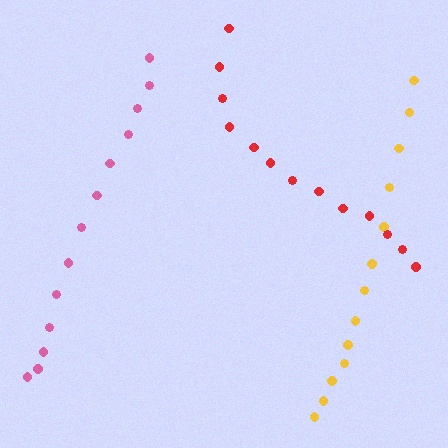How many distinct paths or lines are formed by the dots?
There are 3 distinct paths.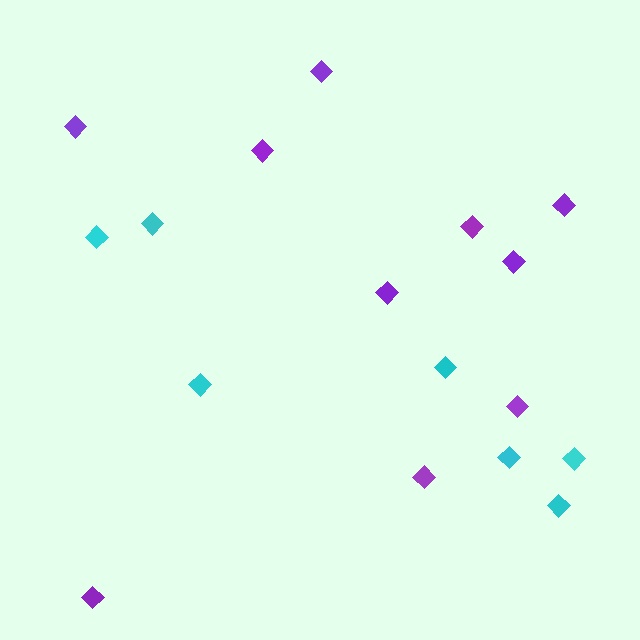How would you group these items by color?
There are 2 groups: one group of purple diamonds (10) and one group of cyan diamonds (7).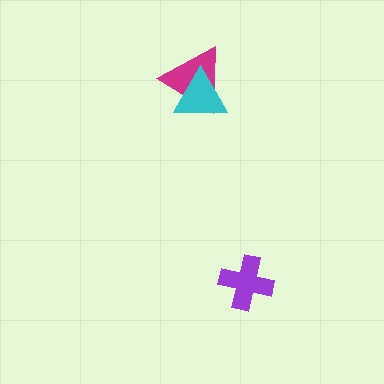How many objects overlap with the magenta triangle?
1 object overlaps with the magenta triangle.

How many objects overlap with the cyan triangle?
1 object overlaps with the cyan triangle.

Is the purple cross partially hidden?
No, no other shape covers it.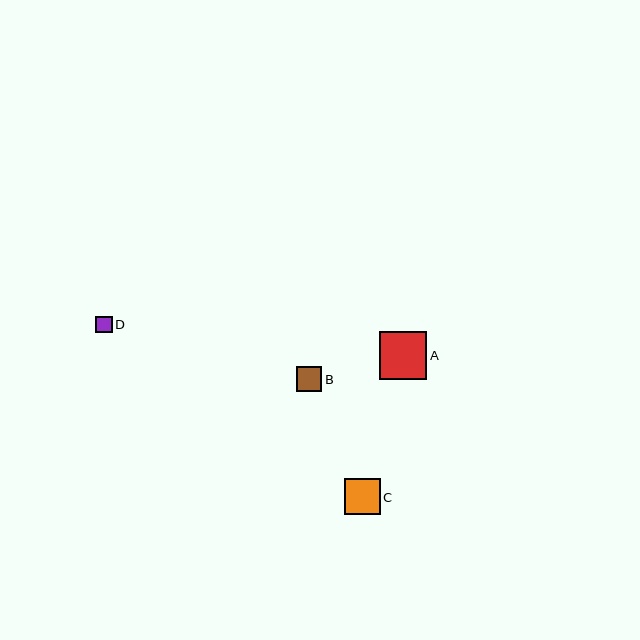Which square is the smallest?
Square D is the smallest with a size of approximately 17 pixels.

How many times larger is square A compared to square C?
Square A is approximately 1.3 times the size of square C.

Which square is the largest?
Square A is the largest with a size of approximately 47 pixels.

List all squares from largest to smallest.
From largest to smallest: A, C, B, D.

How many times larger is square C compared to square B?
Square C is approximately 1.4 times the size of square B.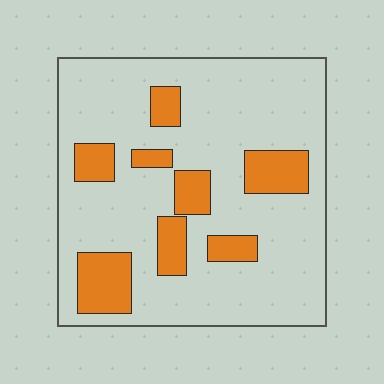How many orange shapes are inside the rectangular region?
8.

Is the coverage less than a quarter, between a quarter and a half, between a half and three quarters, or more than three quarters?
Less than a quarter.